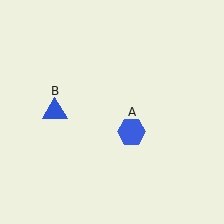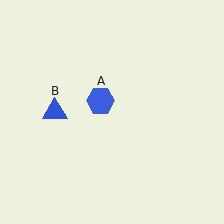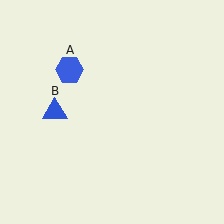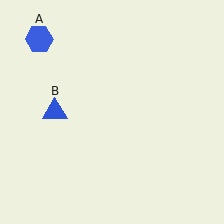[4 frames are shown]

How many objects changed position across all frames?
1 object changed position: blue hexagon (object A).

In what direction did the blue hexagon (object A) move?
The blue hexagon (object A) moved up and to the left.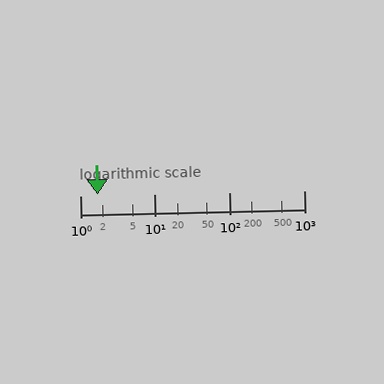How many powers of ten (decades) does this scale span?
The scale spans 3 decades, from 1 to 1000.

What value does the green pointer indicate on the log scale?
The pointer indicates approximately 1.7.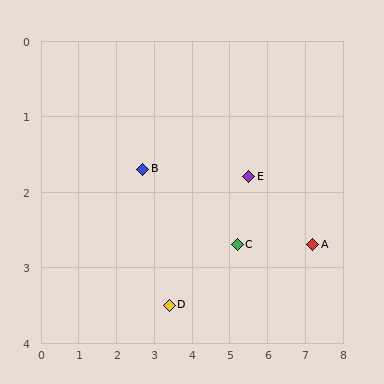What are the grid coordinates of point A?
Point A is at approximately (7.2, 2.7).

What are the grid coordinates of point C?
Point C is at approximately (5.2, 2.7).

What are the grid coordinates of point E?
Point E is at approximately (5.5, 1.8).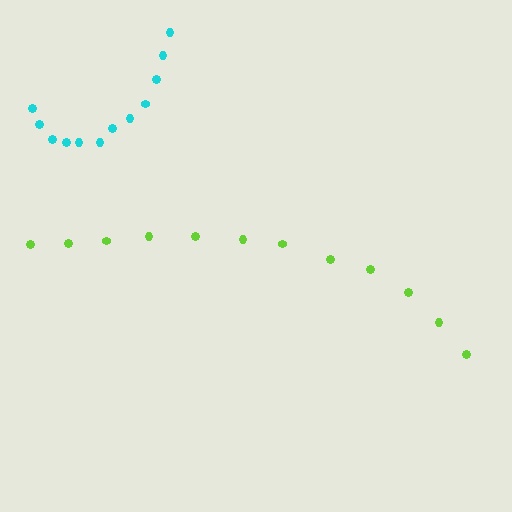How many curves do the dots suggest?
There are 2 distinct paths.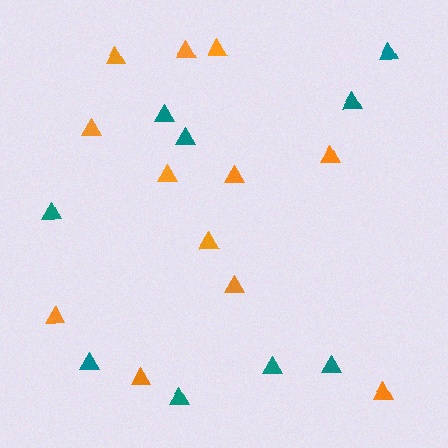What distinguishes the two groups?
There are 2 groups: one group of orange triangles (12) and one group of teal triangles (9).